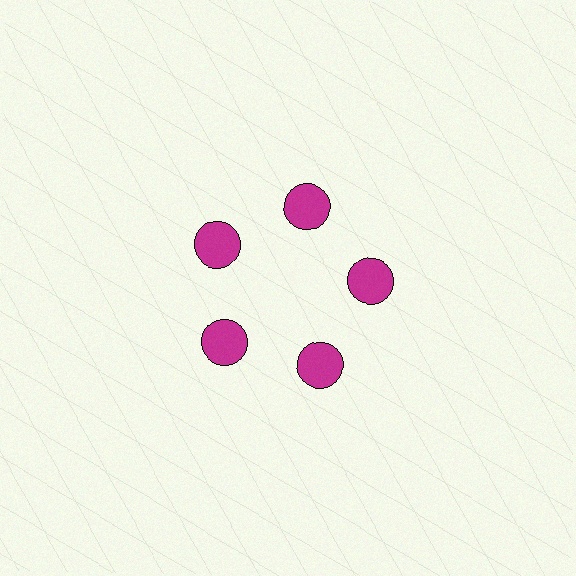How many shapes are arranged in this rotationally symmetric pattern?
There are 5 shapes, arranged in 5 groups of 1.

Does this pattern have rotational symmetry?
Yes, this pattern has 5-fold rotational symmetry. It looks the same after rotating 72 degrees around the center.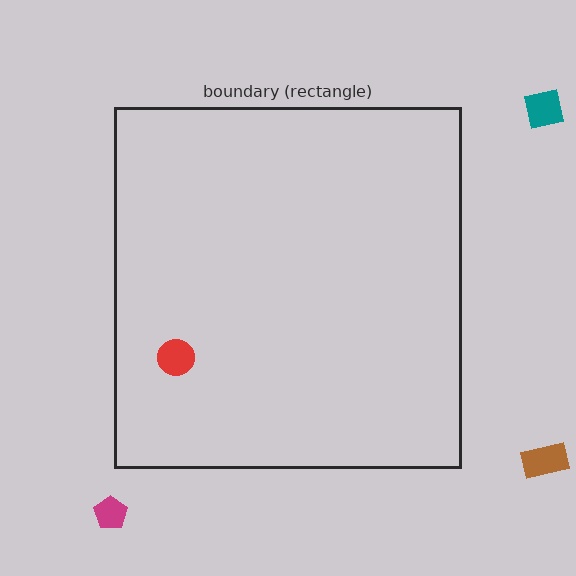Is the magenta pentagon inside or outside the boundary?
Outside.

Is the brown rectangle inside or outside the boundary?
Outside.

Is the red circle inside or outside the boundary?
Inside.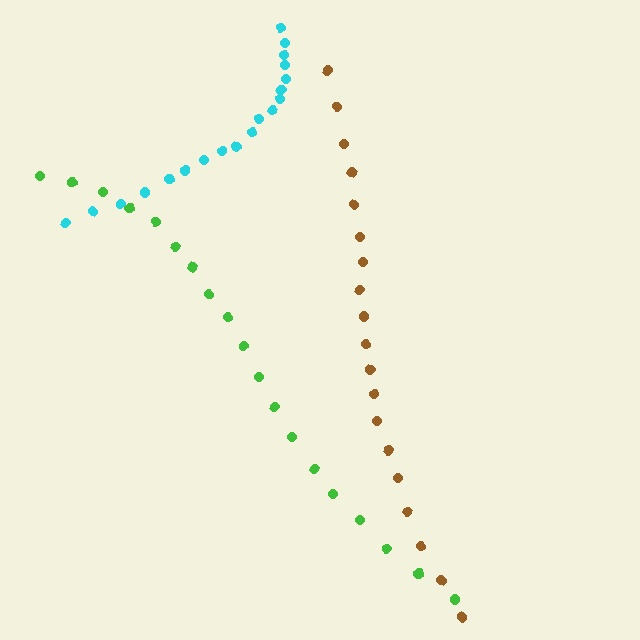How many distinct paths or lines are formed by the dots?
There are 3 distinct paths.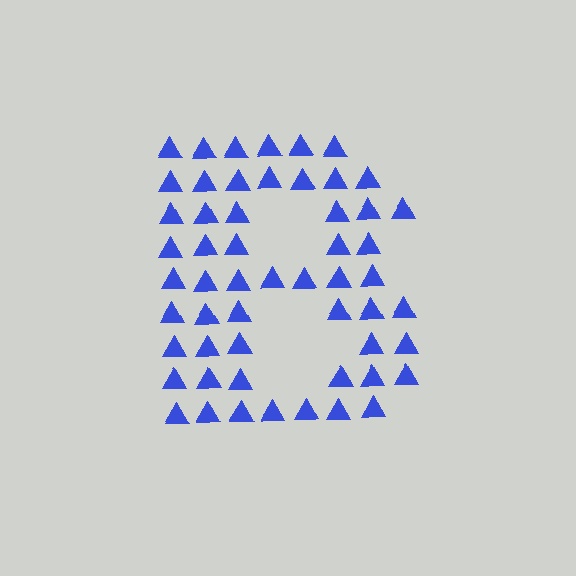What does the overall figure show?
The overall figure shows the letter B.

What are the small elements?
The small elements are triangles.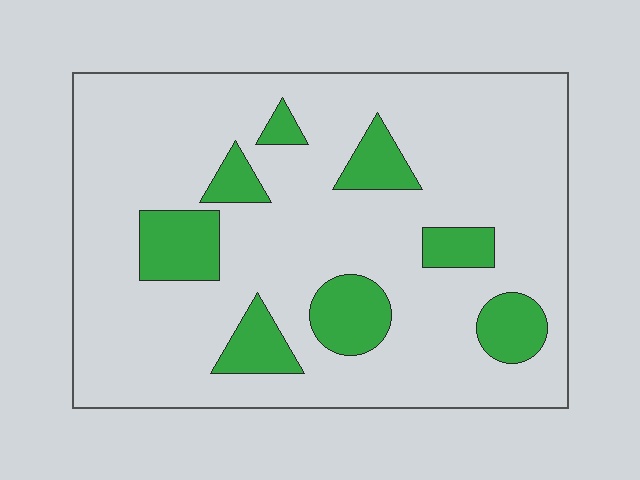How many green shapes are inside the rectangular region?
8.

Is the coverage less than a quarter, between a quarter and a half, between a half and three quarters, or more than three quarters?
Less than a quarter.